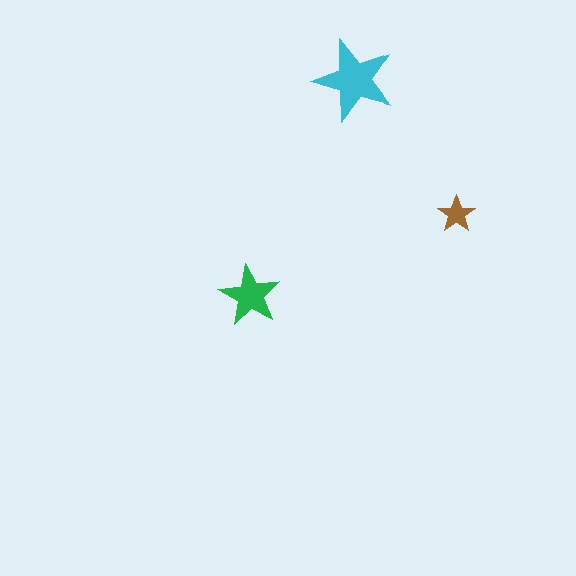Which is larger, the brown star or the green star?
The green one.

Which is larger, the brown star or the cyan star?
The cyan one.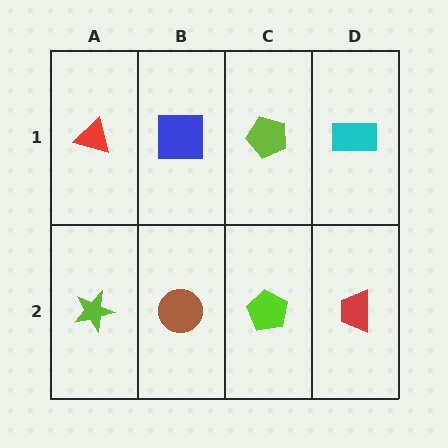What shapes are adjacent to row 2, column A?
A red triangle (row 1, column A), a brown circle (row 2, column B).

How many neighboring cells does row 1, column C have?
3.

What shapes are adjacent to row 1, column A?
A lime star (row 2, column A), a blue square (row 1, column B).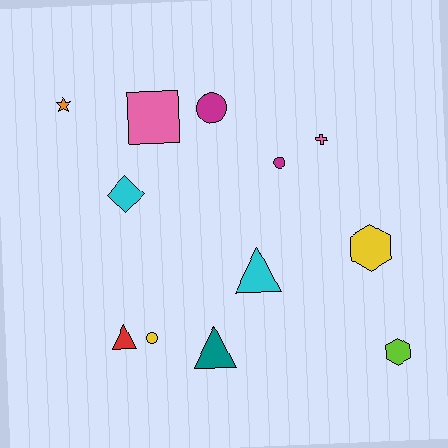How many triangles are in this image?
There are 3 triangles.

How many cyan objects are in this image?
There are 2 cyan objects.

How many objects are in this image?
There are 12 objects.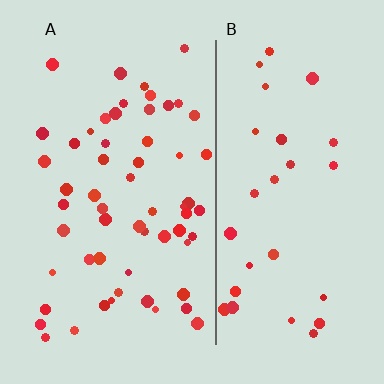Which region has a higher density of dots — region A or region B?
A (the left).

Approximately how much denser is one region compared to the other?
Approximately 1.9× — region A over region B.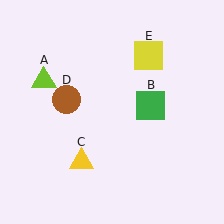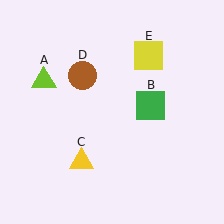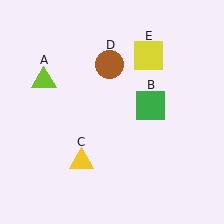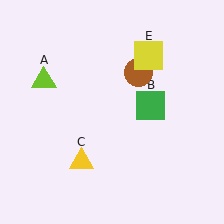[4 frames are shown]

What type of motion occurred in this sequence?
The brown circle (object D) rotated clockwise around the center of the scene.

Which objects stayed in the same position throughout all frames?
Lime triangle (object A) and green square (object B) and yellow triangle (object C) and yellow square (object E) remained stationary.